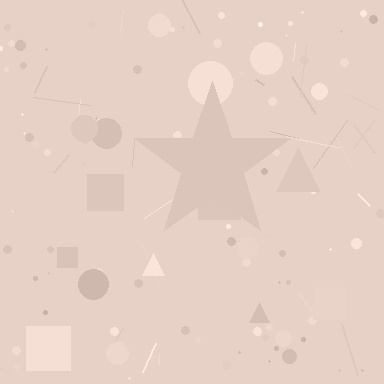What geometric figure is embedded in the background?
A star is embedded in the background.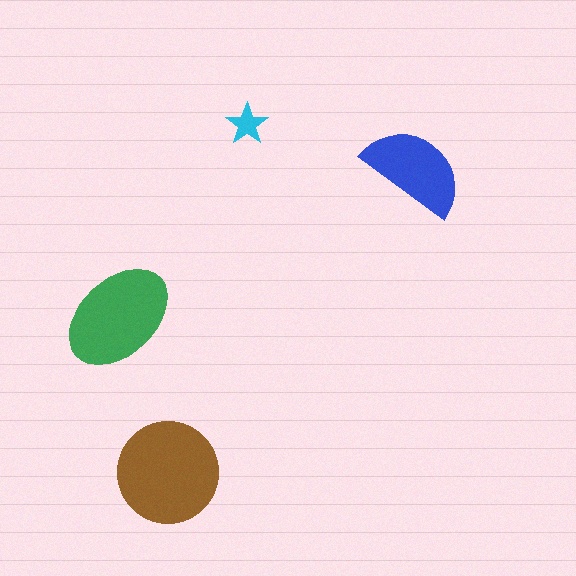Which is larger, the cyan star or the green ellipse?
The green ellipse.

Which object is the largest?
The brown circle.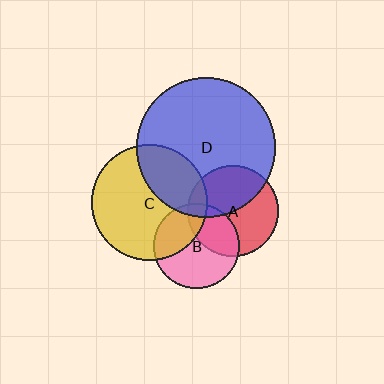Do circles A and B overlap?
Yes.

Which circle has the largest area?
Circle D (blue).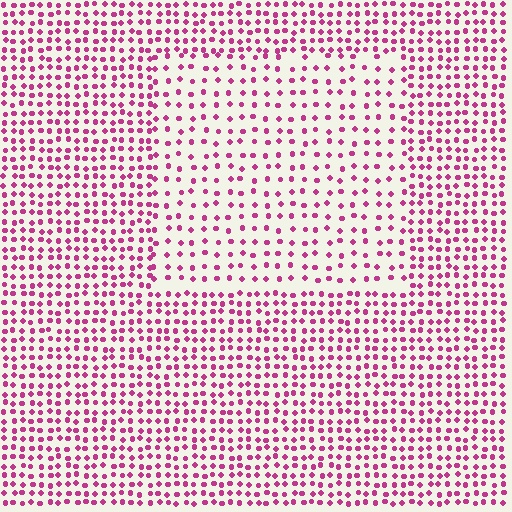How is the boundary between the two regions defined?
The boundary is defined by a change in element density (approximately 1.9x ratio). All elements are the same color, size, and shape.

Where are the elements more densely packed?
The elements are more densely packed outside the rectangle boundary.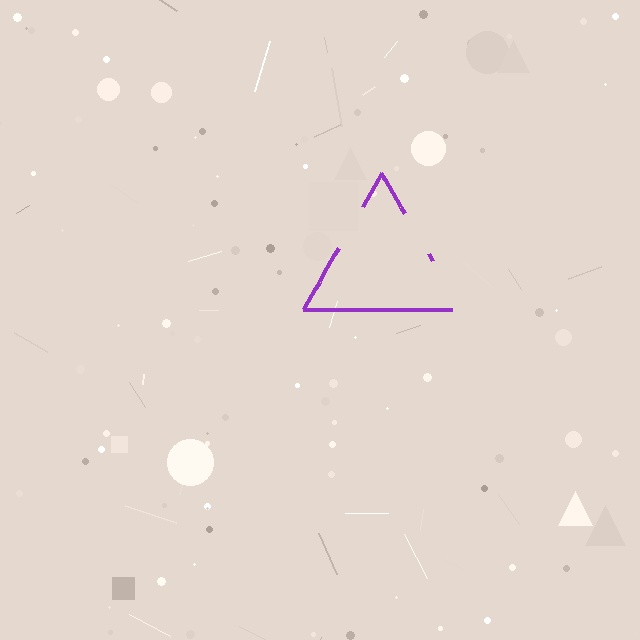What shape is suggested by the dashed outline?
The dashed outline suggests a triangle.